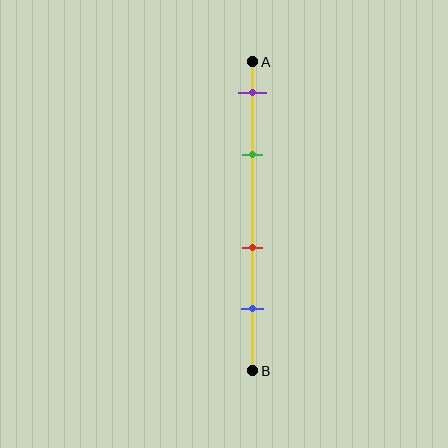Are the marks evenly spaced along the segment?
No, the marks are not evenly spaced.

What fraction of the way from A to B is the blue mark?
The blue mark is approximately 80% (0.8) of the way from A to B.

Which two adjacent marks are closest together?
The purple and green marks are the closest adjacent pair.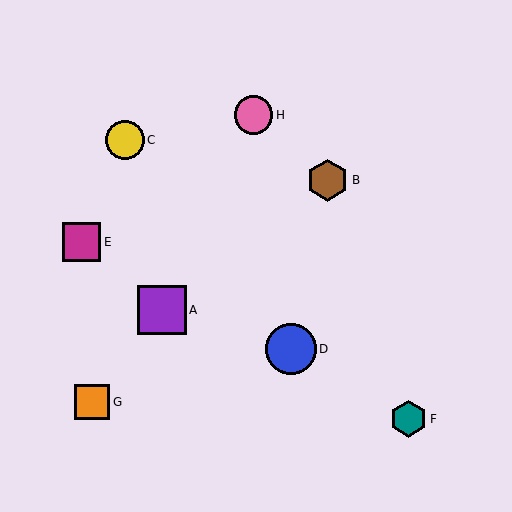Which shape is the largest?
The blue circle (labeled D) is the largest.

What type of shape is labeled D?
Shape D is a blue circle.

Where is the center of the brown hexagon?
The center of the brown hexagon is at (328, 180).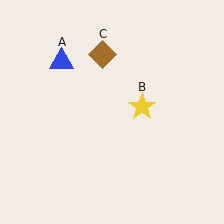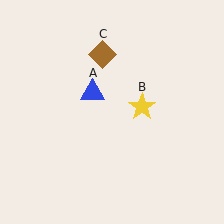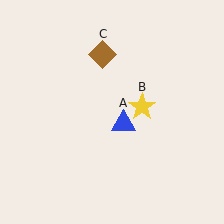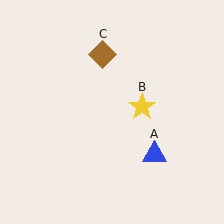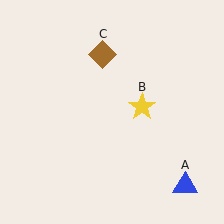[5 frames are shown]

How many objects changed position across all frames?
1 object changed position: blue triangle (object A).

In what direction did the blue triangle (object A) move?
The blue triangle (object A) moved down and to the right.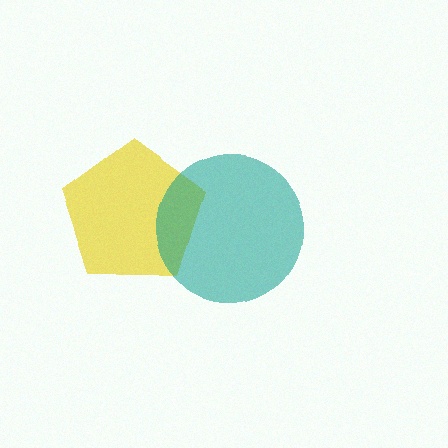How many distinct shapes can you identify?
There are 2 distinct shapes: a yellow pentagon, a teal circle.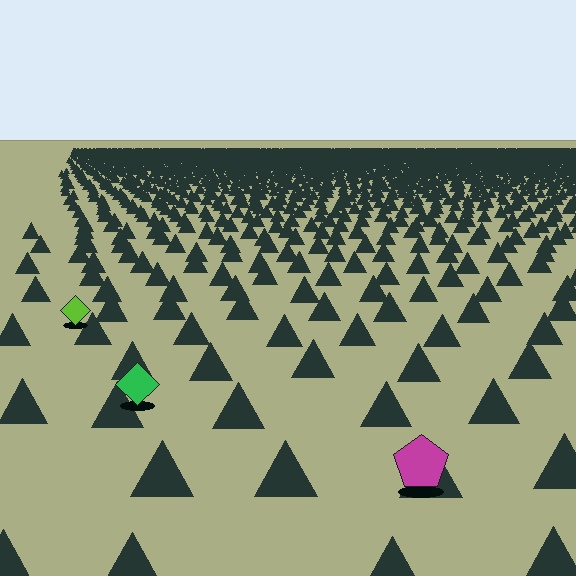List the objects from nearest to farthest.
From nearest to farthest: the magenta pentagon, the green diamond, the lime diamond.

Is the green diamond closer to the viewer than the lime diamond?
Yes. The green diamond is closer — you can tell from the texture gradient: the ground texture is coarser near it.